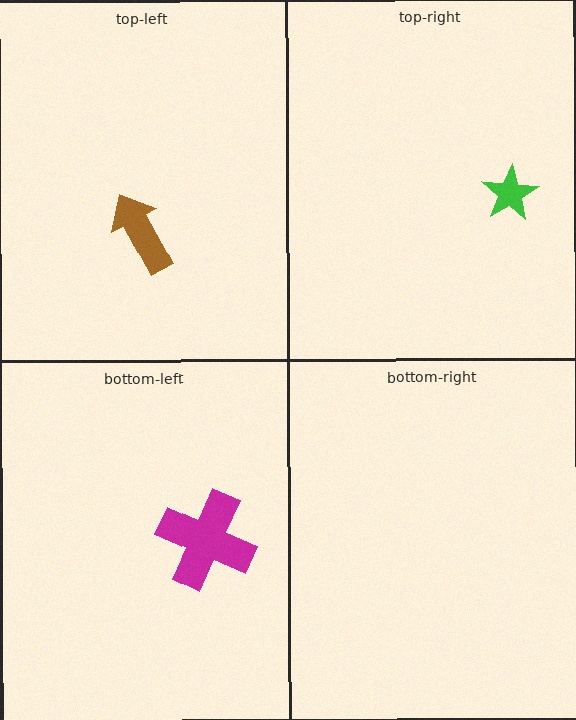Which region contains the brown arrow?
The top-left region.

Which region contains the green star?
The top-right region.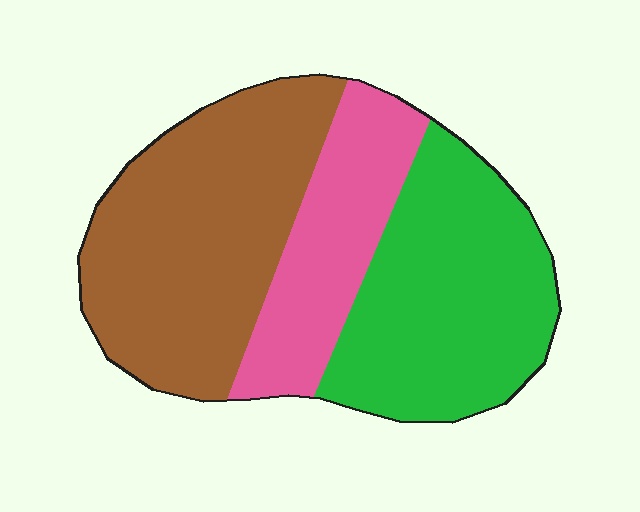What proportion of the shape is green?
Green covers 36% of the shape.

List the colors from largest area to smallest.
From largest to smallest: brown, green, pink.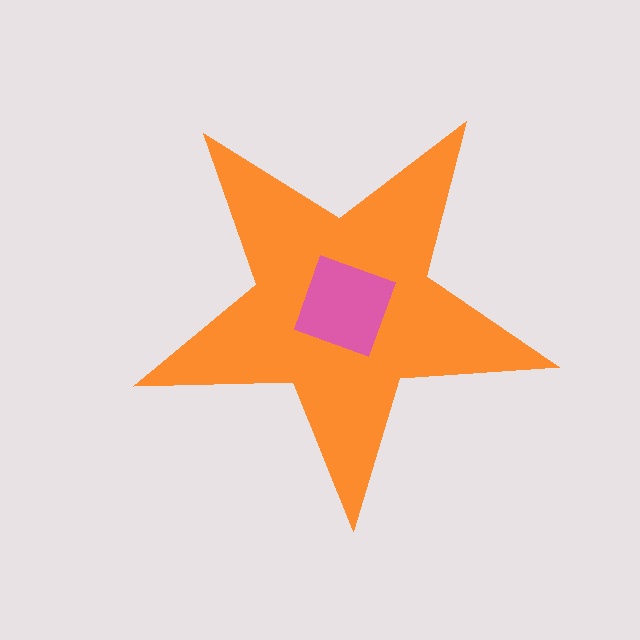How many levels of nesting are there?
2.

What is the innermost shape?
The pink square.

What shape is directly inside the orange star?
The pink square.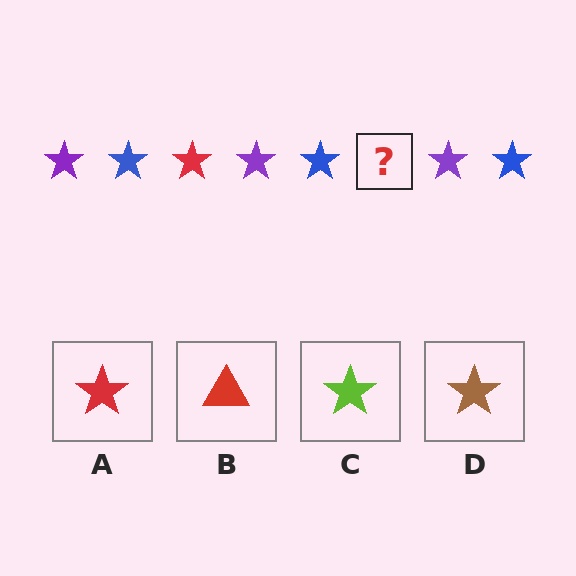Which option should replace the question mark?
Option A.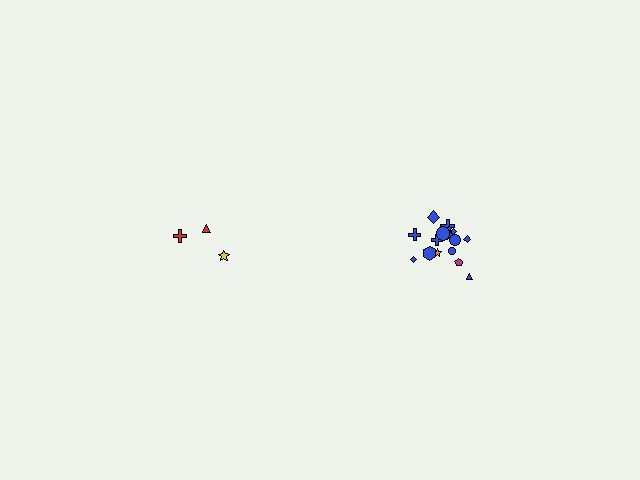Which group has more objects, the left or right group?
The right group.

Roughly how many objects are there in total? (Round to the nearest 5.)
Roughly 20 objects in total.